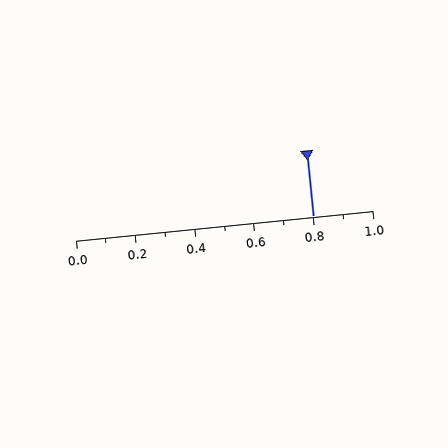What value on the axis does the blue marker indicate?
The marker indicates approximately 0.8.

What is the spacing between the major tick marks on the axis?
The major ticks are spaced 0.2 apart.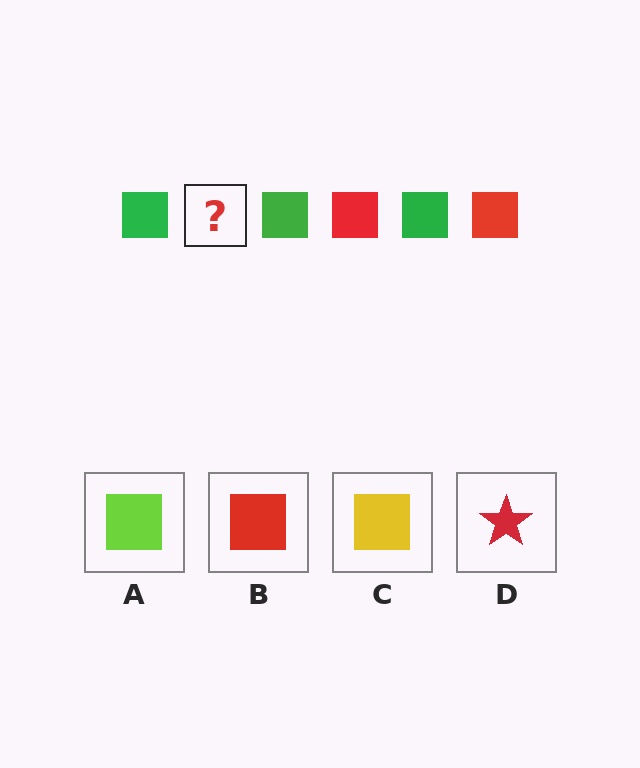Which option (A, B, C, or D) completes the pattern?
B.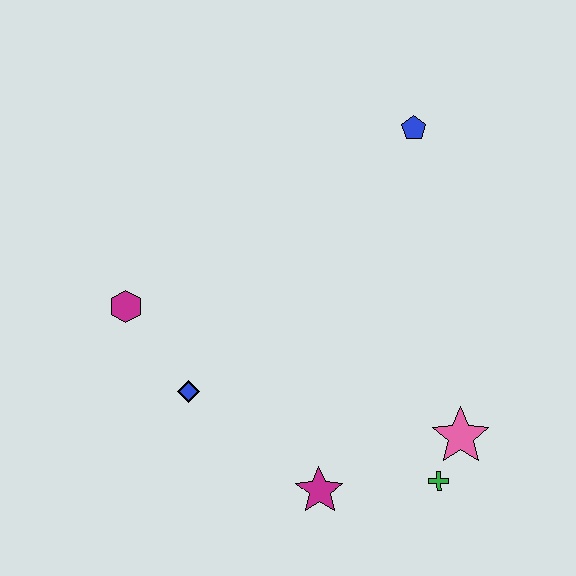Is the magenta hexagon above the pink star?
Yes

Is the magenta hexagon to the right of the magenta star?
No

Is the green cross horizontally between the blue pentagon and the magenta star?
No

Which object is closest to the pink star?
The green cross is closest to the pink star.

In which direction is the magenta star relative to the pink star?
The magenta star is to the left of the pink star.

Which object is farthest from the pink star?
The magenta hexagon is farthest from the pink star.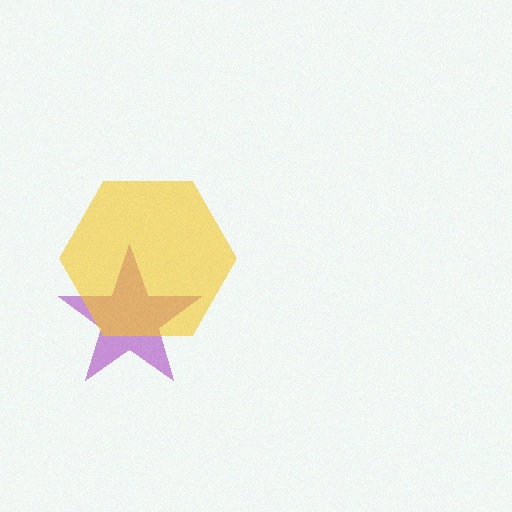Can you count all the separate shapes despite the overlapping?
Yes, there are 2 separate shapes.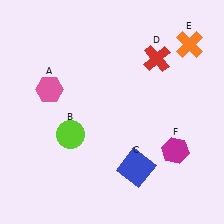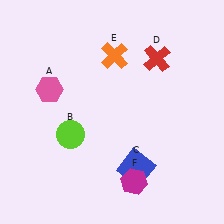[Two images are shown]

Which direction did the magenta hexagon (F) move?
The magenta hexagon (F) moved left.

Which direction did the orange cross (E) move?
The orange cross (E) moved left.